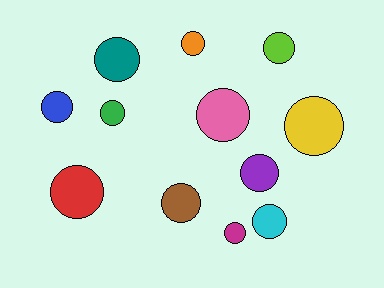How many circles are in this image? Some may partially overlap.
There are 12 circles.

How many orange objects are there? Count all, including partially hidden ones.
There is 1 orange object.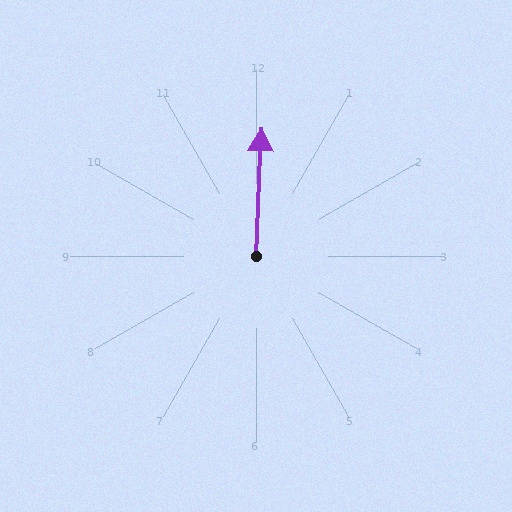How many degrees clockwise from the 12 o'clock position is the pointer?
Approximately 2 degrees.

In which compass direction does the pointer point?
North.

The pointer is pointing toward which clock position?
Roughly 12 o'clock.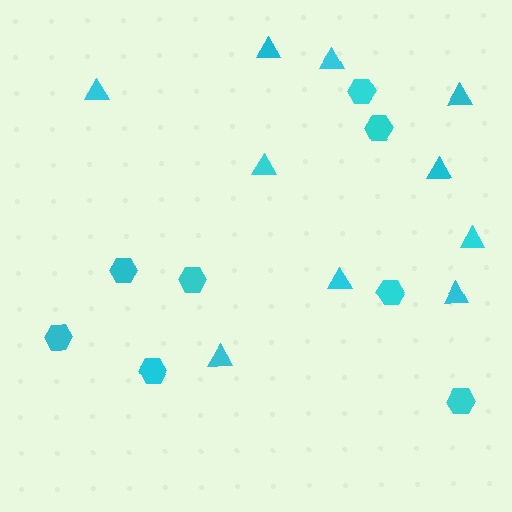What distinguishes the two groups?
There are 2 groups: one group of hexagons (8) and one group of triangles (10).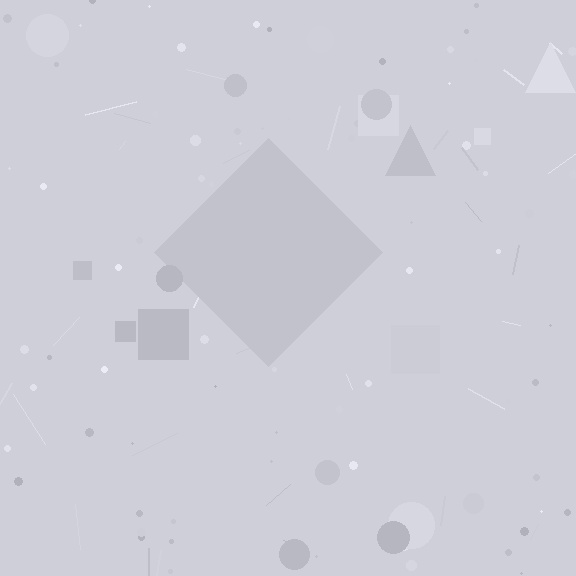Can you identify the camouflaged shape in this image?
The camouflaged shape is a diamond.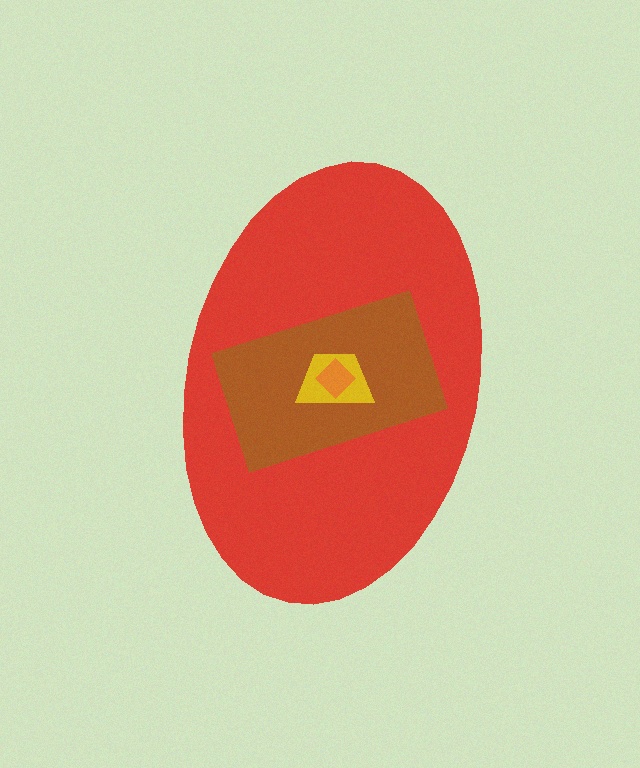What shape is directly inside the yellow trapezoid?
The orange diamond.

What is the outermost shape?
The red ellipse.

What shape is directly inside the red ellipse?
The brown rectangle.